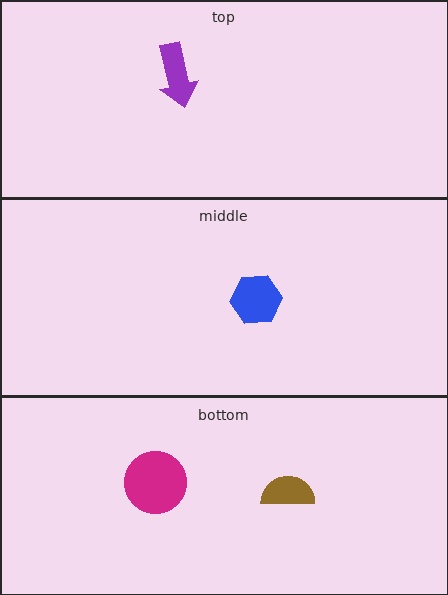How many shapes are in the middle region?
1.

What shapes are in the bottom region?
The brown semicircle, the magenta circle.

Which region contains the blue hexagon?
The middle region.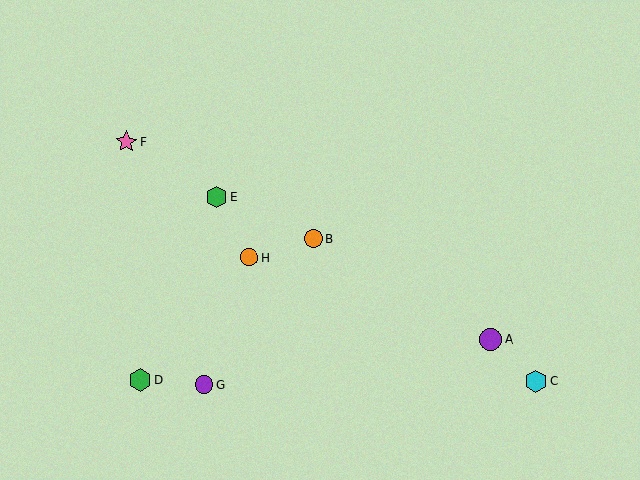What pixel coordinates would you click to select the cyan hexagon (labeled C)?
Click at (536, 381) to select the cyan hexagon C.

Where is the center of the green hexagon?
The center of the green hexagon is at (217, 197).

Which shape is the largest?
The green hexagon (labeled D) is the largest.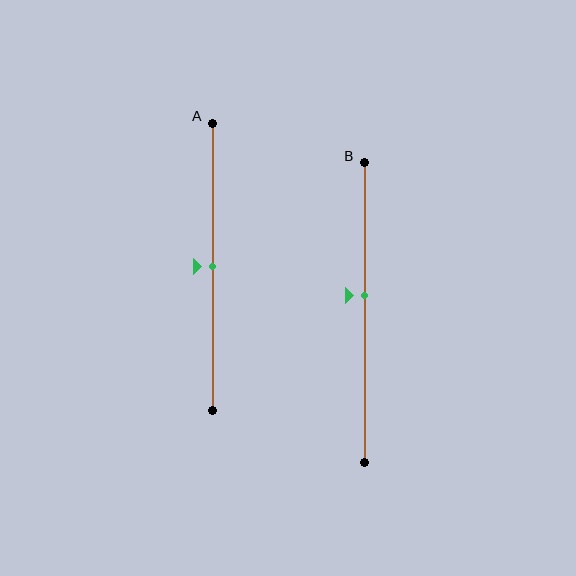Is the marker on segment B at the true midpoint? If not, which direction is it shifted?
No, the marker on segment B is shifted upward by about 6% of the segment length.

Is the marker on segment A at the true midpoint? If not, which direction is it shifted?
Yes, the marker on segment A is at the true midpoint.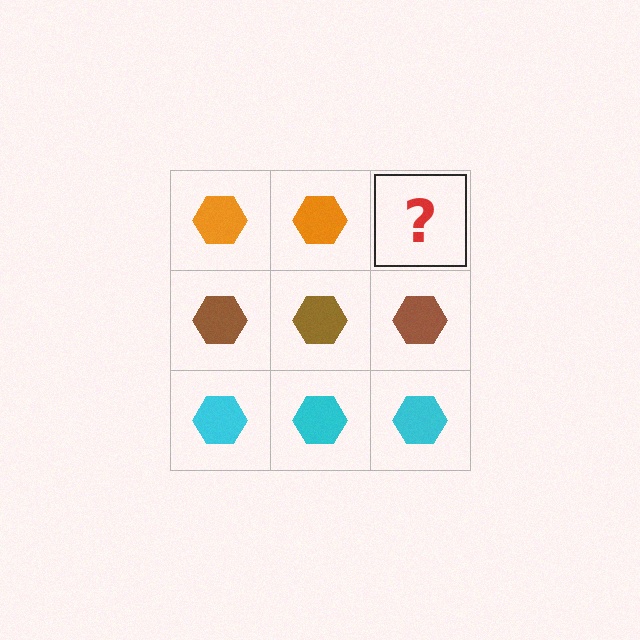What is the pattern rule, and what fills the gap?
The rule is that each row has a consistent color. The gap should be filled with an orange hexagon.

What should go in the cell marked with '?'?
The missing cell should contain an orange hexagon.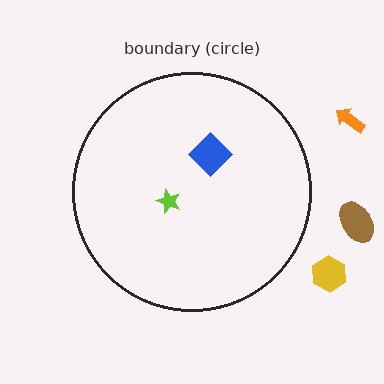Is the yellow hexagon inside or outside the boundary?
Outside.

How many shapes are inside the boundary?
2 inside, 3 outside.